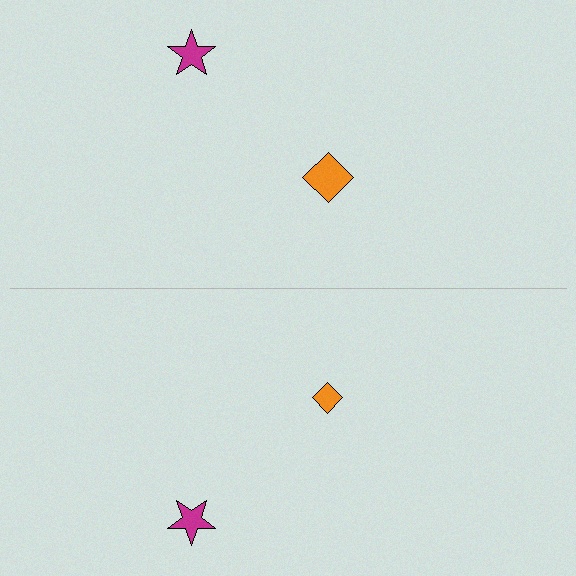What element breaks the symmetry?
The orange diamond on the bottom side has a different size than its mirror counterpart.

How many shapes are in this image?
There are 4 shapes in this image.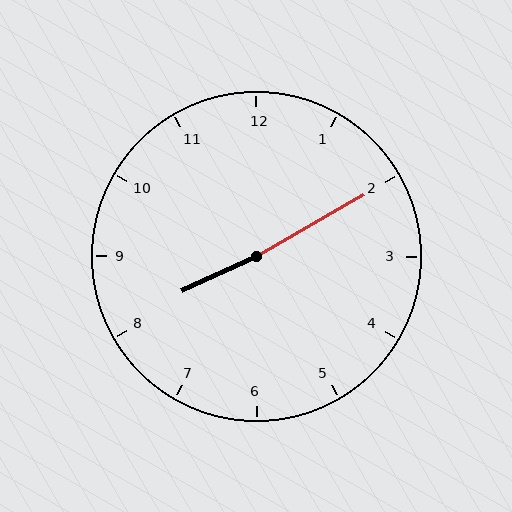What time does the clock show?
8:10.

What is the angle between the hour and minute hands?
Approximately 175 degrees.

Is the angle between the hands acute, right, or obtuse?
It is obtuse.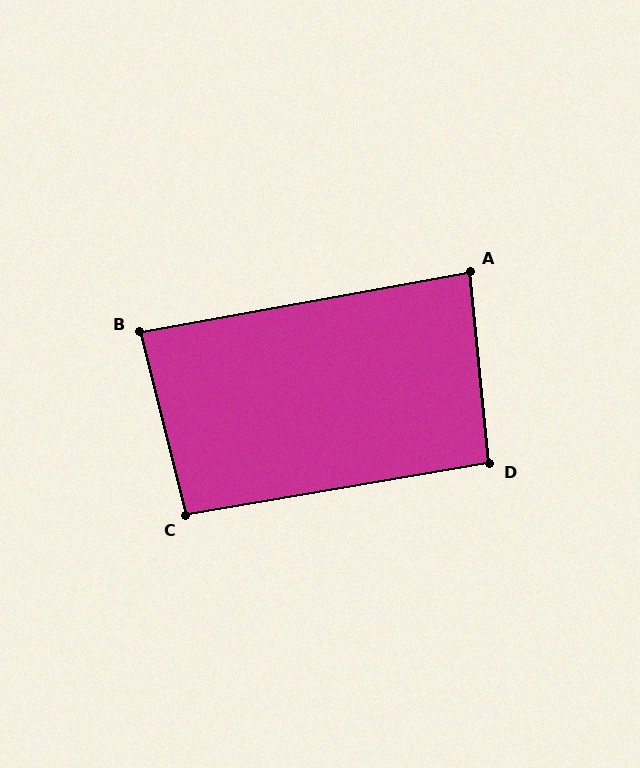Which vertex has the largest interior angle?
C, at approximately 94 degrees.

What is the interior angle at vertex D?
Approximately 94 degrees (approximately right).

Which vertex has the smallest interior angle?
A, at approximately 86 degrees.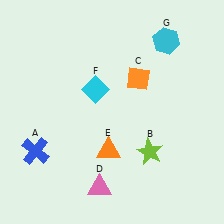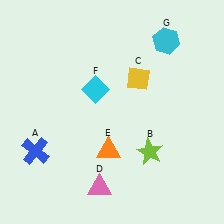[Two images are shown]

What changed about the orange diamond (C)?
In Image 1, C is orange. In Image 2, it changed to yellow.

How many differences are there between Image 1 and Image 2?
There is 1 difference between the two images.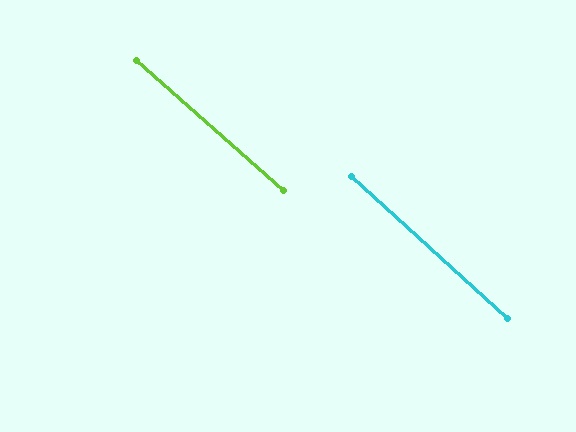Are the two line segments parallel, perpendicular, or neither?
Parallel — their directions differ by only 0.9°.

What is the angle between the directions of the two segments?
Approximately 1 degree.